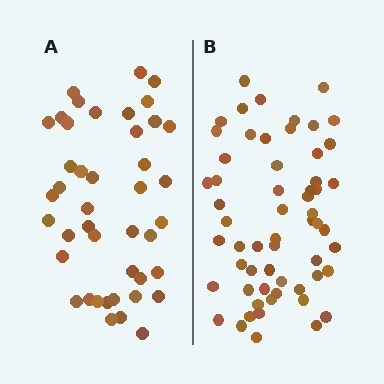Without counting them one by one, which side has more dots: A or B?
Region B (the right region) has more dots.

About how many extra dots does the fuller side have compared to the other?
Region B has approximately 15 more dots than region A.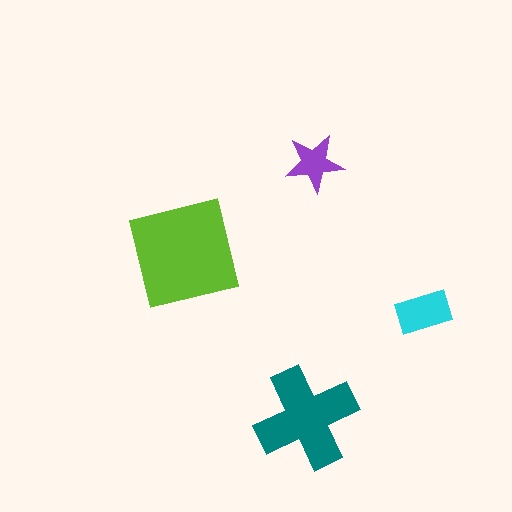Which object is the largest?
The lime square.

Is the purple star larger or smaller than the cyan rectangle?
Smaller.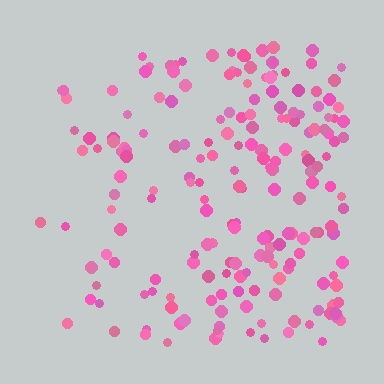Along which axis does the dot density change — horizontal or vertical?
Horizontal.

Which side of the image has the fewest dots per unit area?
The left.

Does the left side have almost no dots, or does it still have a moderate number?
Still a moderate number, just noticeably fewer than the right.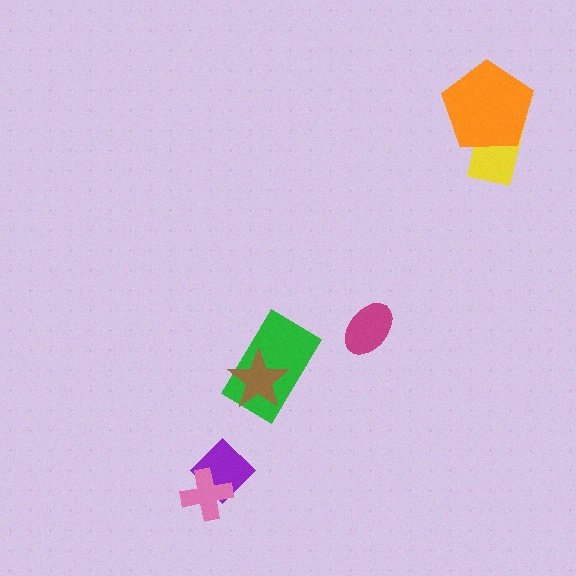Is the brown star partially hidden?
No, no other shape covers it.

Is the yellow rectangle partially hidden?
Yes, it is partially covered by another shape.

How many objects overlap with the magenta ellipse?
0 objects overlap with the magenta ellipse.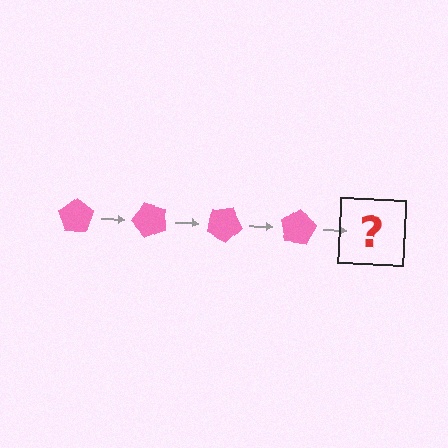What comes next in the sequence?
The next element should be a pink pentagon rotated 200 degrees.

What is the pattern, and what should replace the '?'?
The pattern is that the pentagon rotates 50 degrees each step. The '?' should be a pink pentagon rotated 200 degrees.